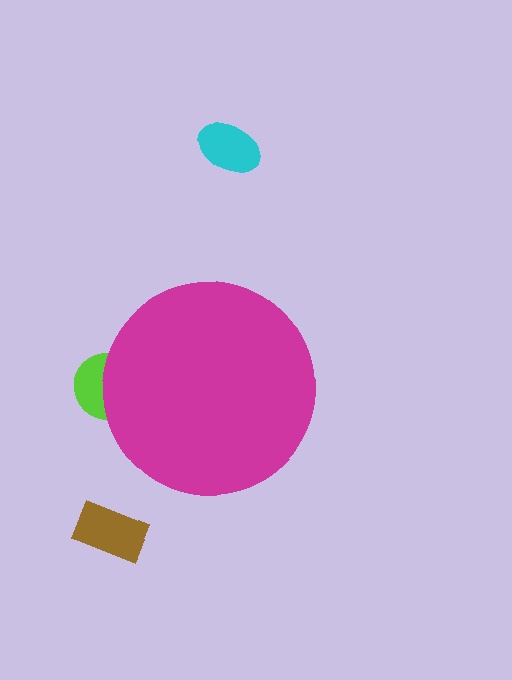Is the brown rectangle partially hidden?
No, the brown rectangle is fully visible.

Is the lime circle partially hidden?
Yes, the lime circle is partially hidden behind the magenta circle.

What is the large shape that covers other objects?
A magenta circle.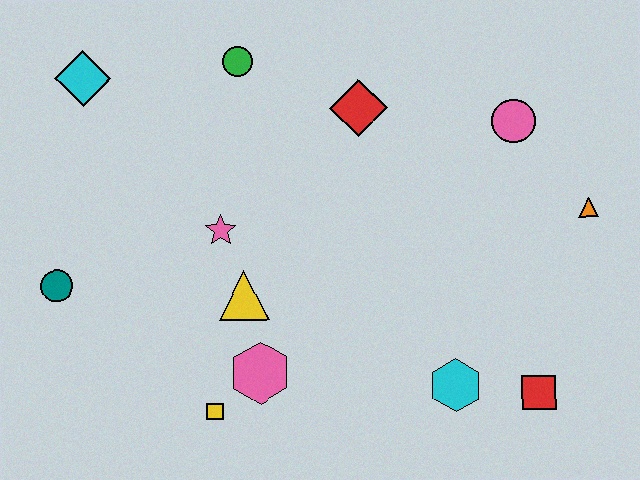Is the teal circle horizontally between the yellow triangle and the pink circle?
No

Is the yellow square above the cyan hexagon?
No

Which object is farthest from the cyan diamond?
The red square is farthest from the cyan diamond.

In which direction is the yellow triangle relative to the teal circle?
The yellow triangle is to the right of the teal circle.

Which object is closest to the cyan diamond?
The green circle is closest to the cyan diamond.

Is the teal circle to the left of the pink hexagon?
Yes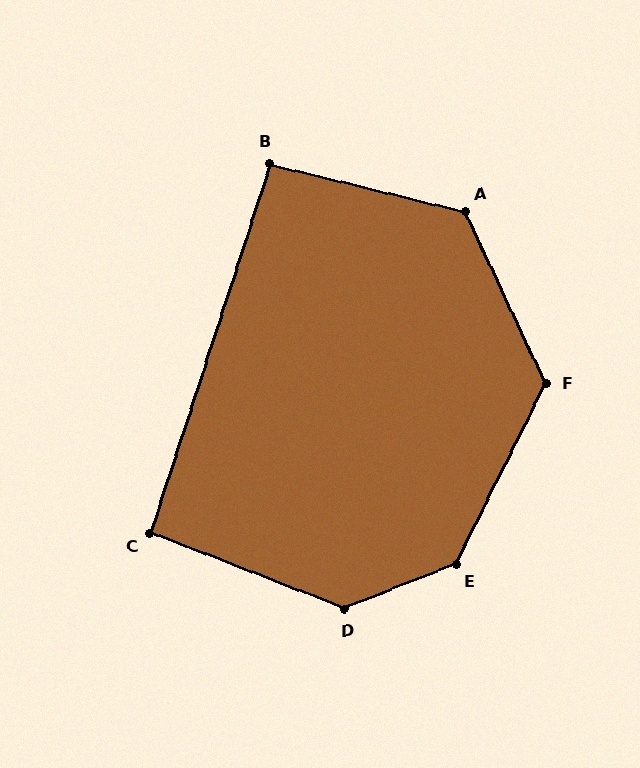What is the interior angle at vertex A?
Approximately 129 degrees (obtuse).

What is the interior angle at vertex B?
Approximately 94 degrees (approximately right).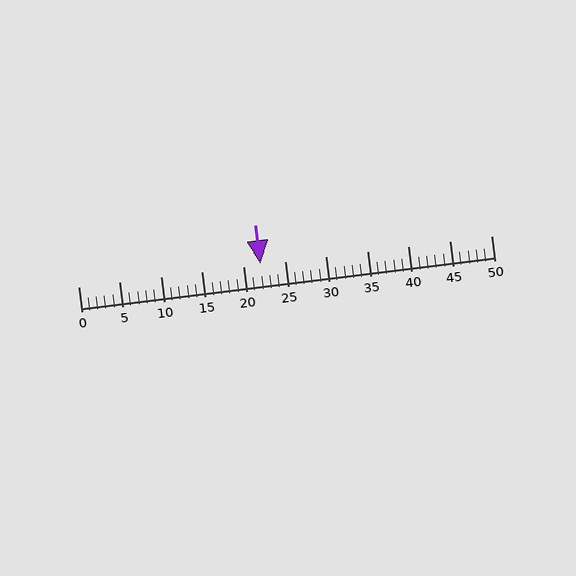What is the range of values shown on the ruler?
The ruler shows values from 0 to 50.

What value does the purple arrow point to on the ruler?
The purple arrow points to approximately 22.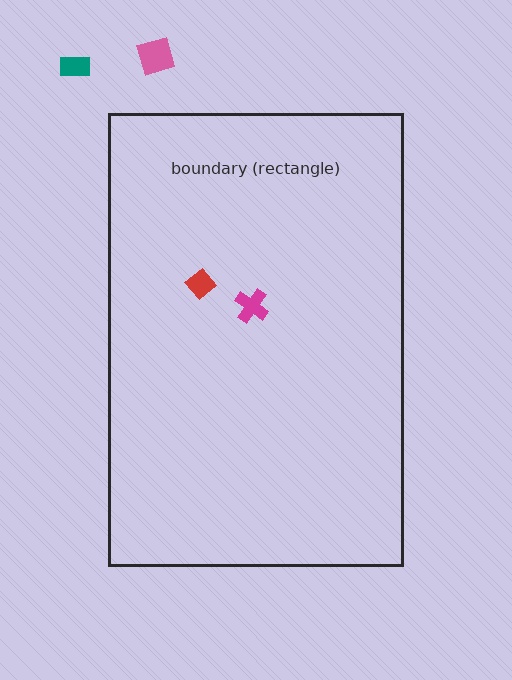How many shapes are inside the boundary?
2 inside, 2 outside.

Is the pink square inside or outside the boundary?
Outside.